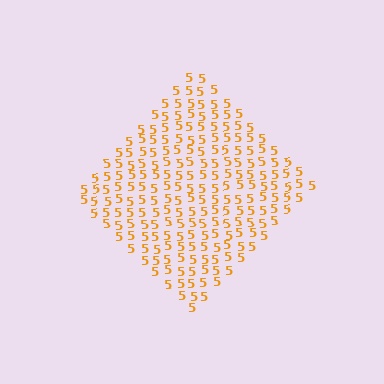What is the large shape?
The large shape is a diamond.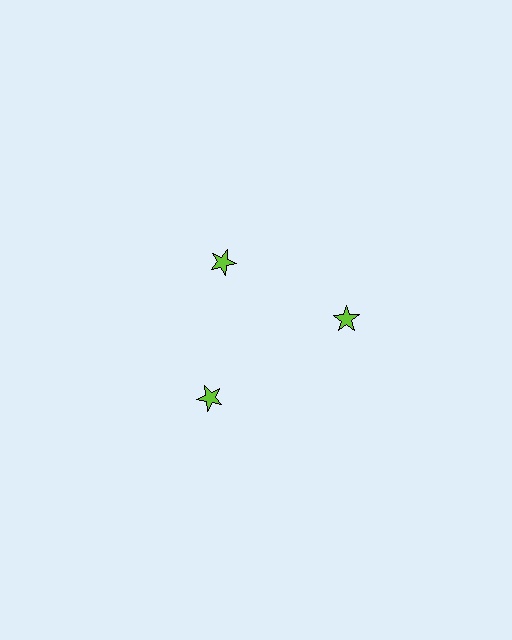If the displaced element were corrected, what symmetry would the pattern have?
It would have 3-fold rotational symmetry — the pattern would map onto itself every 120 degrees.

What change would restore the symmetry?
The symmetry would be restored by moving it outward, back onto the ring so that all 3 stars sit at equal angles and equal distance from the center.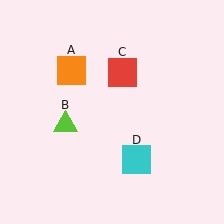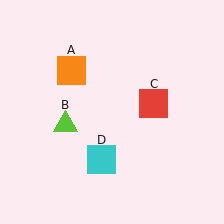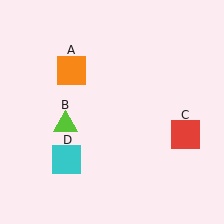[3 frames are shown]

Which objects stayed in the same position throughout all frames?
Orange square (object A) and lime triangle (object B) remained stationary.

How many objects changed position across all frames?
2 objects changed position: red square (object C), cyan square (object D).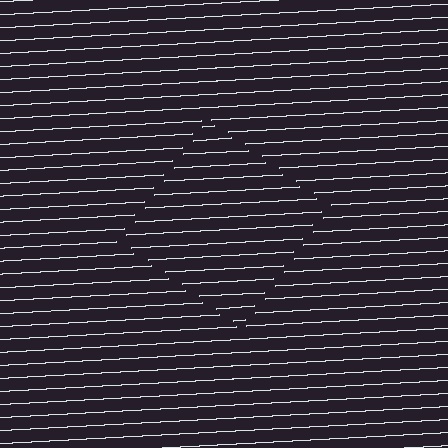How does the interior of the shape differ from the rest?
The interior of the shape contains the same grating, shifted by half a period — the contour is defined by the phase discontinuity where line-ends from the inner and outer gratings abut.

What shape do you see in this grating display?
An illusory square. The interior of the shape contains the same grating, shifted by half a period — the contour is defined by the phase discontinuity where line-ends from the inner and outer gratings abut.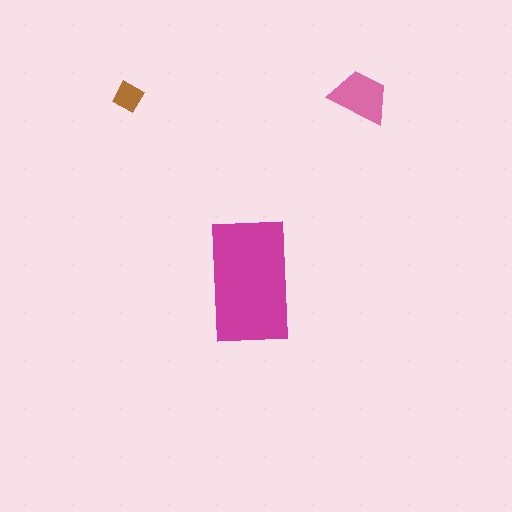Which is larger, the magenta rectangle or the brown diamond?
The magenta rectangle.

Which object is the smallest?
The brown diamond.